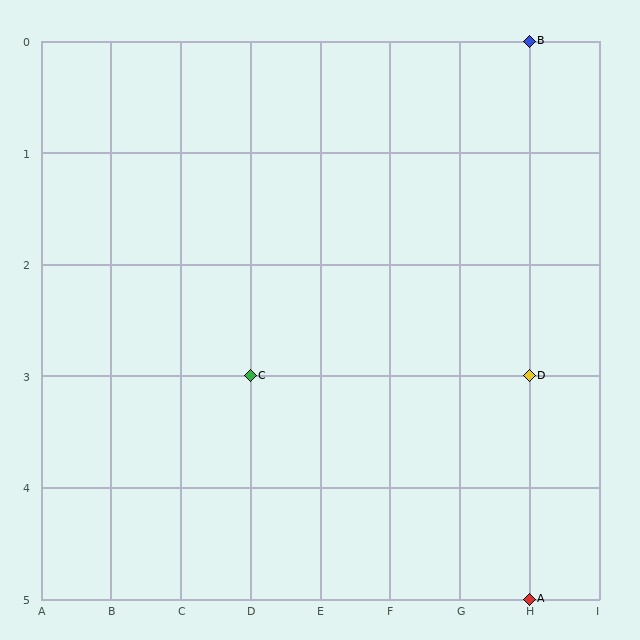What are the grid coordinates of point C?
Point C is at grid coordinates (D, 3).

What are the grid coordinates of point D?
Point D is at grid coordinates (H, 3).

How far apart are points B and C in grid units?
Points B and C are 4 columns and 3 rows apart (about 5.0 grid units diagonally).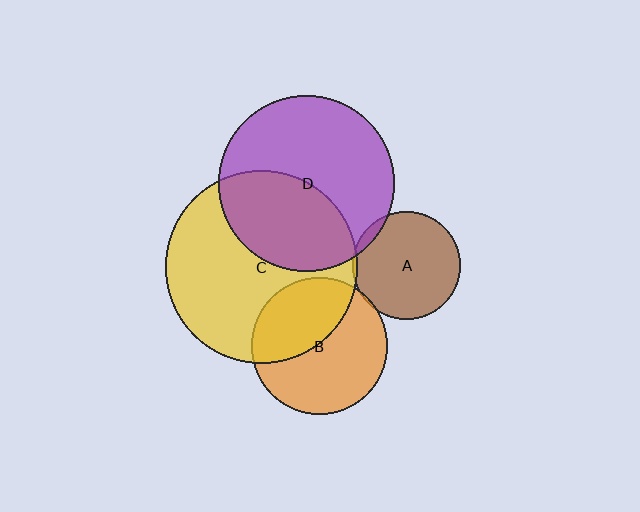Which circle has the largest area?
Circle C (yellow).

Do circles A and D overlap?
Yes.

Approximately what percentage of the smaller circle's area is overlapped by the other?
Approximately 5%.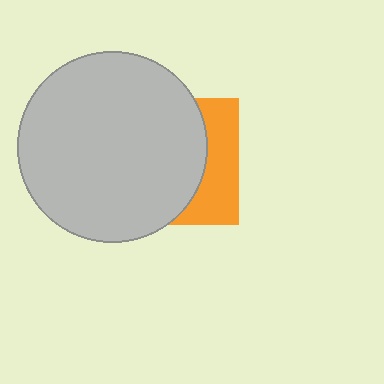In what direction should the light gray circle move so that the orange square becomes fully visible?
The light gray circle should move left. That is the shortest direction to clear the overlap and leave the orange square fully visible.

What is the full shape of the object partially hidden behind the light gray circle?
The partially hidden object is an orange square.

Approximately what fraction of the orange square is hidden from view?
Roughly 68% of the orange square is hidden behind the light gray circle.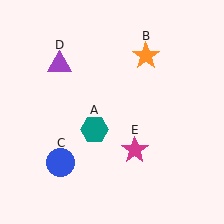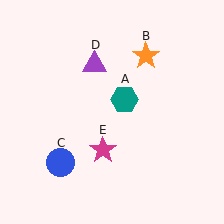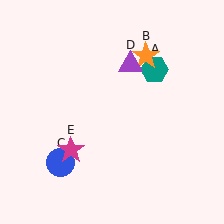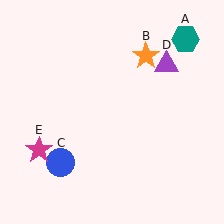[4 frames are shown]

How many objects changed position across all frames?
3 objects changed position: teal hexagon (object A), purple triangle (object D), magenta star (object E).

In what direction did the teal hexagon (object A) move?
The teal hexagon (object A) moved up and to the right.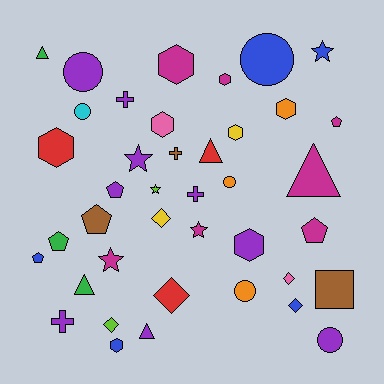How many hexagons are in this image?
There are 8 hexagons.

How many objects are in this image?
There are 40 objects.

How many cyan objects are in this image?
There is 1 cyan object.